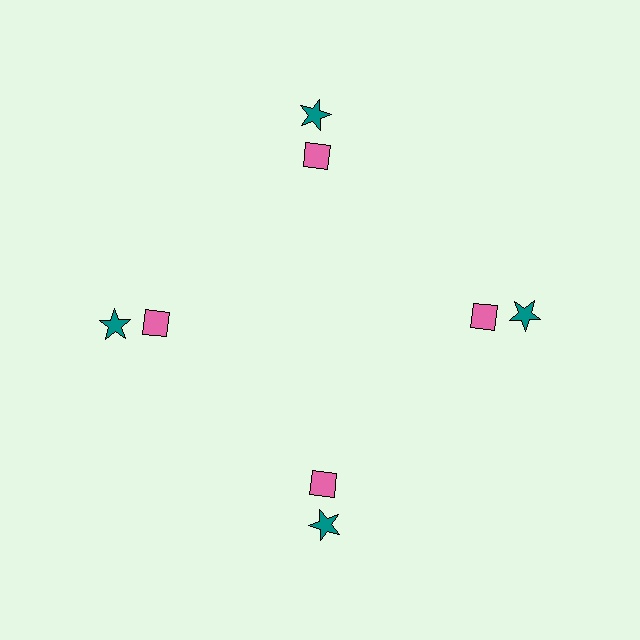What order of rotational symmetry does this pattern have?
This pattern has 4-fold rotational symmetry.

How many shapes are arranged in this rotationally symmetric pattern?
There are 8 shapes, arranged in 4 groups of 2.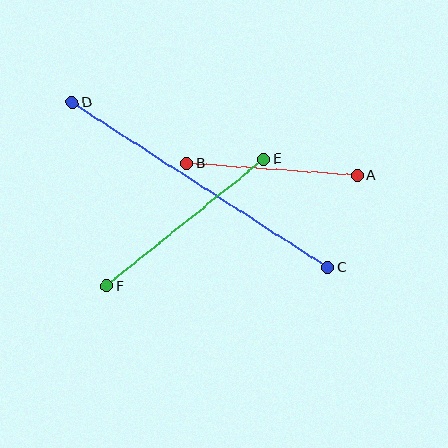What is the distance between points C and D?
The distance is approximately 304 pixels.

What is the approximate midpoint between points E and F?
The midpoint is at approximately (185, 223) pixels.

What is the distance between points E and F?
The distance is approximately 202 pixels.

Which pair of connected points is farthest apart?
Points C and D are farthest apart.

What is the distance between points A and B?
The distance is approximately 170 pixels.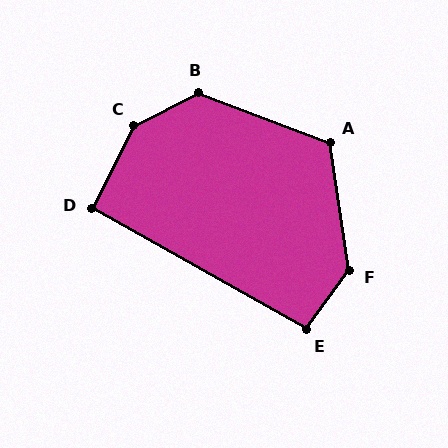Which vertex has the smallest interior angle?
D, at approximately 92 degrees.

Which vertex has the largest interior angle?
C, at approximately 144 degrees.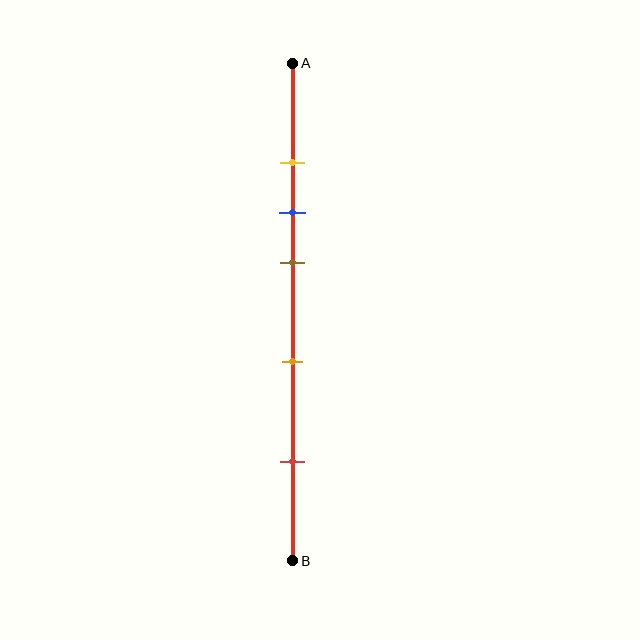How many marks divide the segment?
There are 5 marks dividing the segment.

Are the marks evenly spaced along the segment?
No, the marks are not evenly spaced.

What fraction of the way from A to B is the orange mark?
The orange mark is approximately 60% (0.6) of the way from A to B.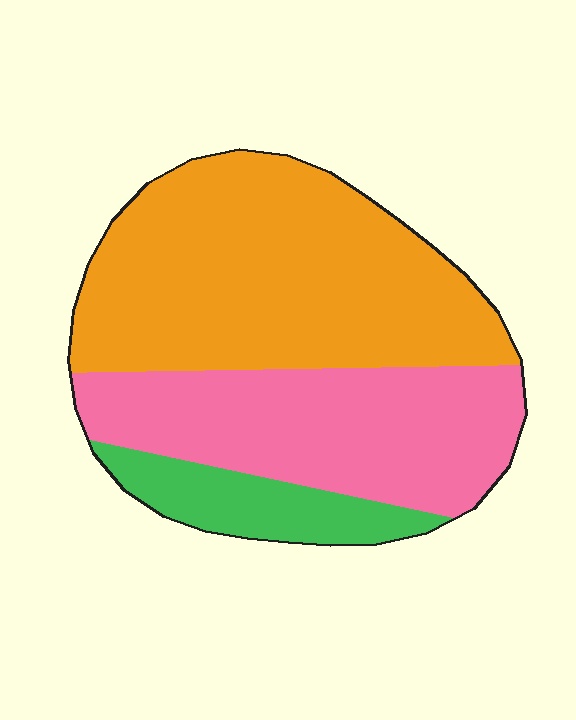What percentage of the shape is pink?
Pink covers roughly 35% of the shape.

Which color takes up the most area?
Orange, at roughly 50%.